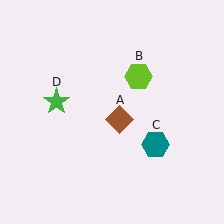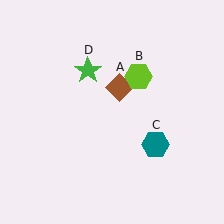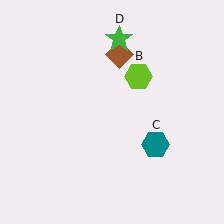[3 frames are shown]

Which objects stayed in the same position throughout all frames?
Lime hexagon (object B) and teal hexagon (object C) remained stationary.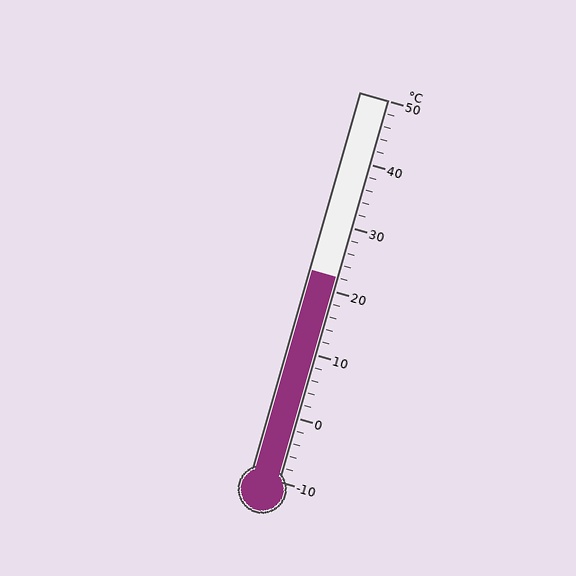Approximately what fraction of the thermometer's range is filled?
The thermometer is filled to approximately 55% of its range.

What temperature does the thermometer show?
The thermometer shows approximately 22°C.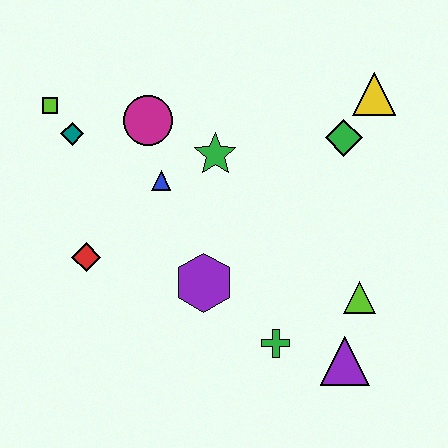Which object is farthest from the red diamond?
The yellow triangle is farthest from the red diamond.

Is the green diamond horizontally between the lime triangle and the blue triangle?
Yes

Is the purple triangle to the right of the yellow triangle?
No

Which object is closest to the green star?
The blue triangle is closest to the green star.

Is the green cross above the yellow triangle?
No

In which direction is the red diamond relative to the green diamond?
The red diamond is to the left of the green diamond.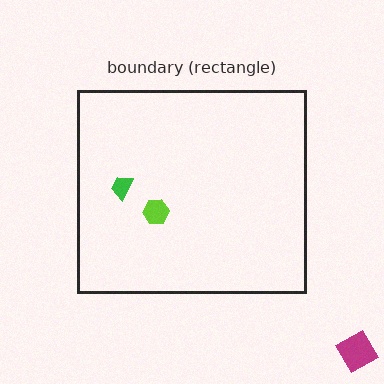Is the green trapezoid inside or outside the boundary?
Inside.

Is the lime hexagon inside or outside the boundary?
Inside.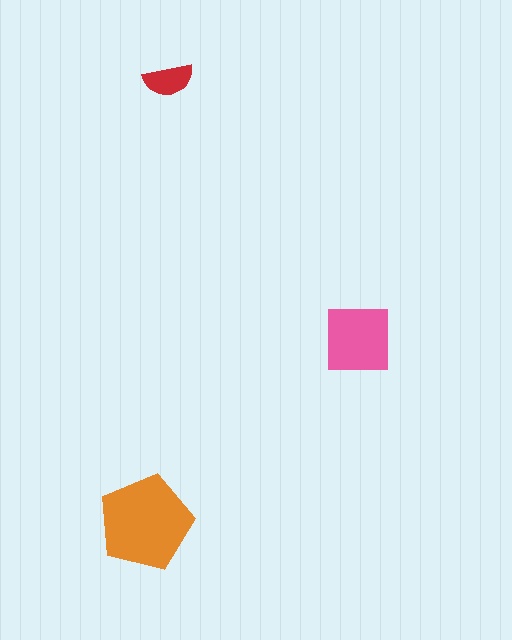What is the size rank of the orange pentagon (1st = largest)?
1st.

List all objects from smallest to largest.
The red semicircle, the pink square, the orange pentagon.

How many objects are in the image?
There are 3 objects in the image.